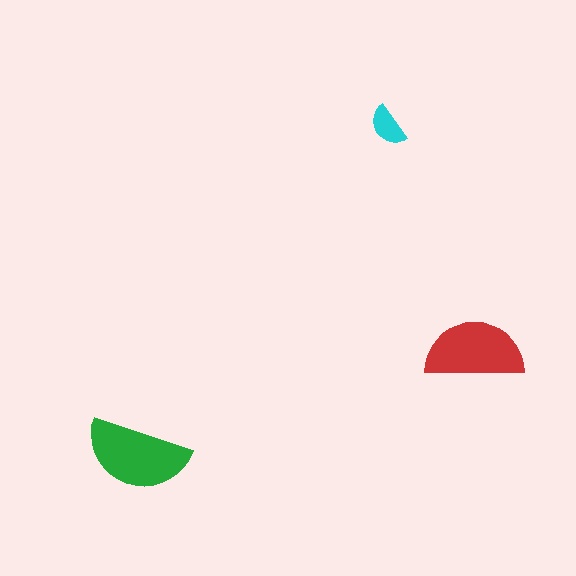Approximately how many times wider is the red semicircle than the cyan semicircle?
About 2.5 times wider.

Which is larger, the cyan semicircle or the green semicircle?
The green one.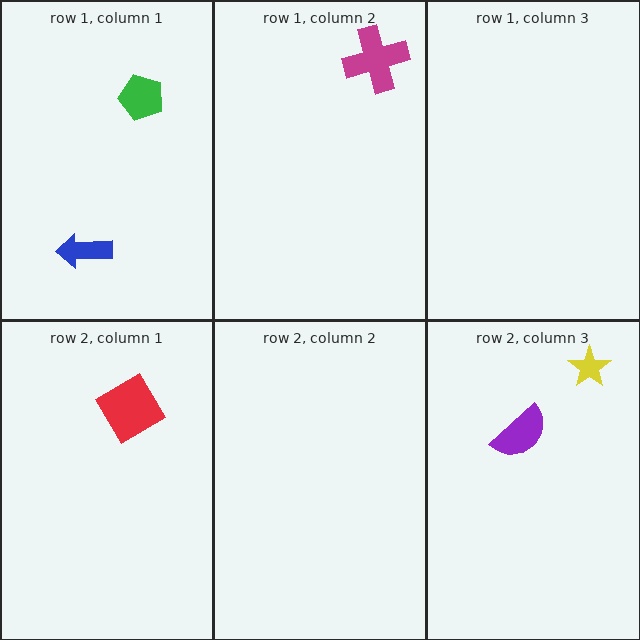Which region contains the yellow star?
The row 2, column 3 region.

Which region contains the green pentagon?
The row 1, column 1 region.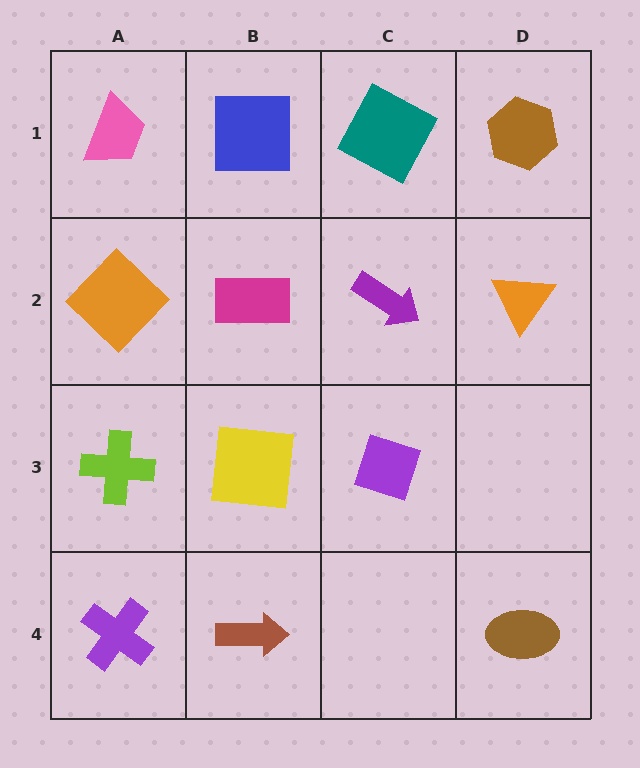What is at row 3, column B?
A yellow square.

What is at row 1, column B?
A blue square.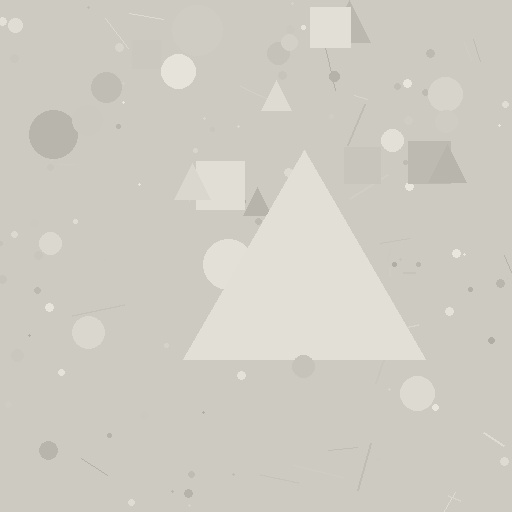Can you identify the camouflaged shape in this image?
The camouflaged shape is a triangle.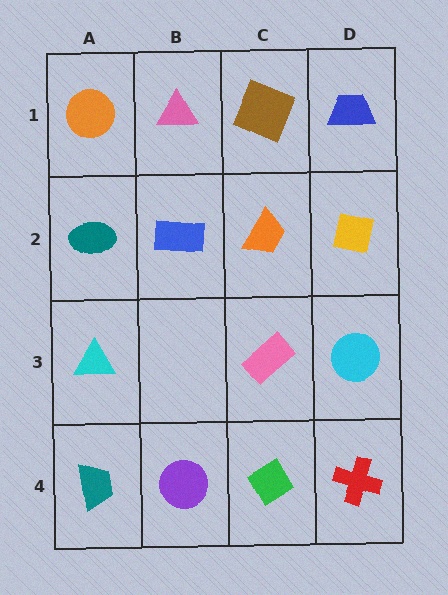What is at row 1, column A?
An orange circle.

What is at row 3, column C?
A pink rectangle.